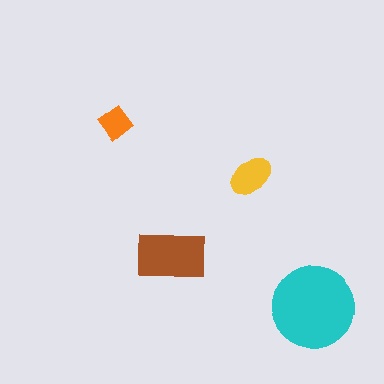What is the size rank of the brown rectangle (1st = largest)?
2nd.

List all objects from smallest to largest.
The orange diamond, the yellow ellipse, the brown rectangle, the cyan circle.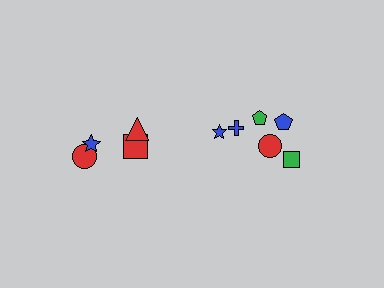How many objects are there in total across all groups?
There are 10 objects.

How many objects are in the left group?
There are 4 objects.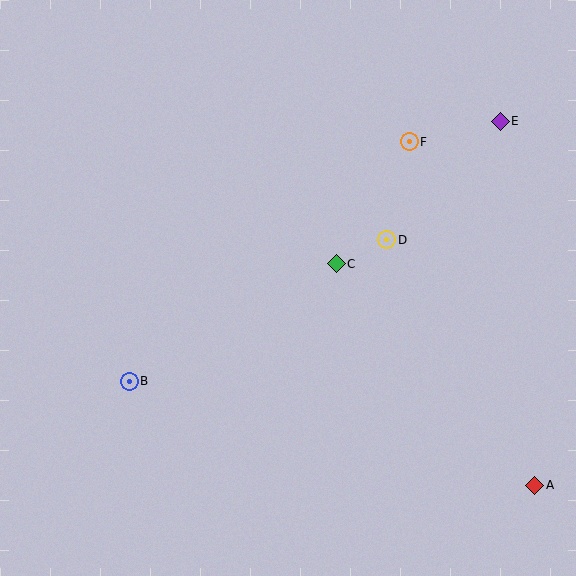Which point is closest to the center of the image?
Point C at (336, 264) is closest to the center.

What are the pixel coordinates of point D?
Point D is at (387, 240).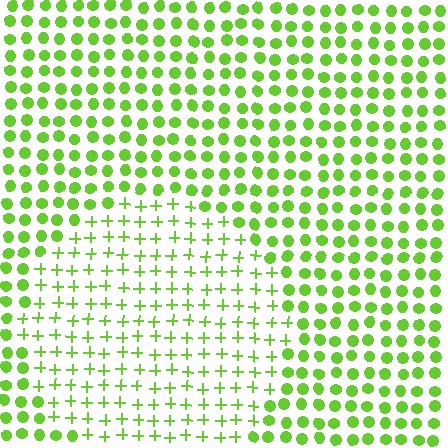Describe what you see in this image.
The image is filled with small lime elements arranged in a uniform grid. A circle-shaped region contains plus signs, while the surrounding area contains circles. The boundary is defined purely by the change in element shape.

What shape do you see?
I see a circle.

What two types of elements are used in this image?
The image uses plus signs inside the circle region and circles outside it.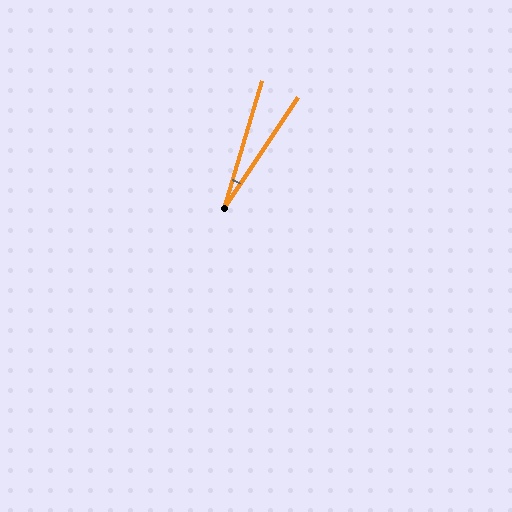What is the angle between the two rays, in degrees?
Approximately 17 degrees.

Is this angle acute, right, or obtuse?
It is acute.